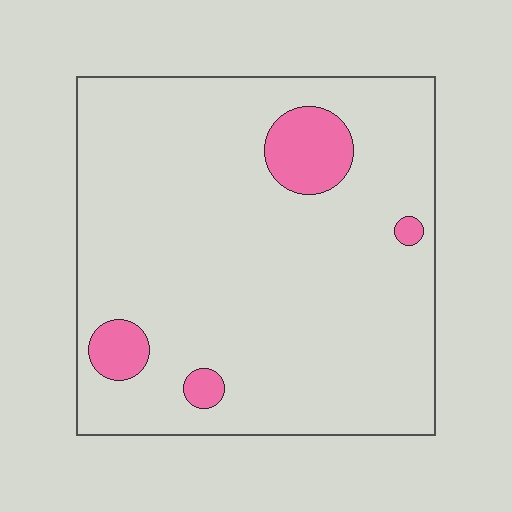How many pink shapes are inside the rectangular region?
4.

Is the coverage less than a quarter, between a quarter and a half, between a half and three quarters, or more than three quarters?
Less than a quarter.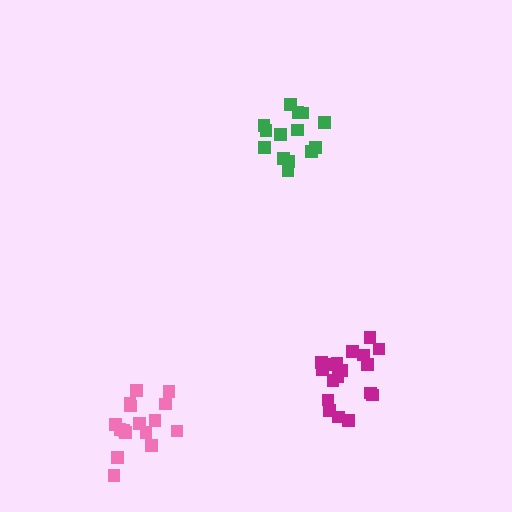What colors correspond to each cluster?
The clusters are colored: green, magenta, pink.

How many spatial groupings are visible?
There are 3 spatial groupings.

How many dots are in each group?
Group 1: 14 dots, Group 2: 19 dots, Group 3: 16 dots (49 total).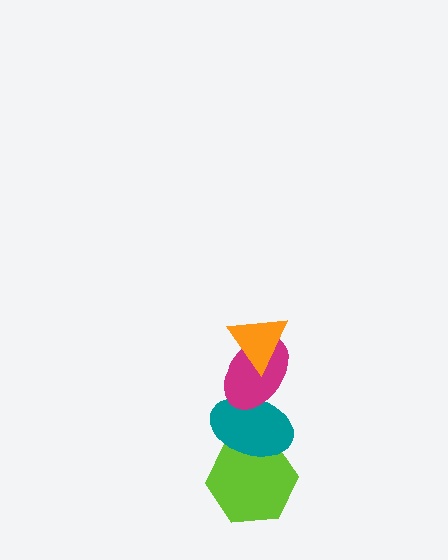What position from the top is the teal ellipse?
The teal ellipse is 3rd from the top.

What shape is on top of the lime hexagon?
The teal ellipse is on top of the lime hexagon.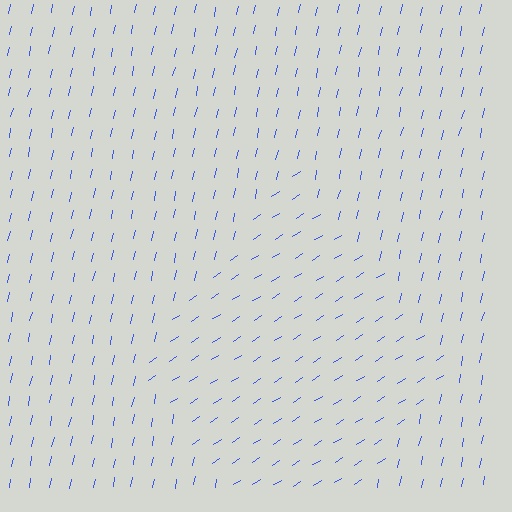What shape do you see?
I see a diamond.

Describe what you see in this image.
The image is filled with small blue line segments. A diamond region in the image has lines oriented differently from the surrounding lines, creating a visible texture boundary.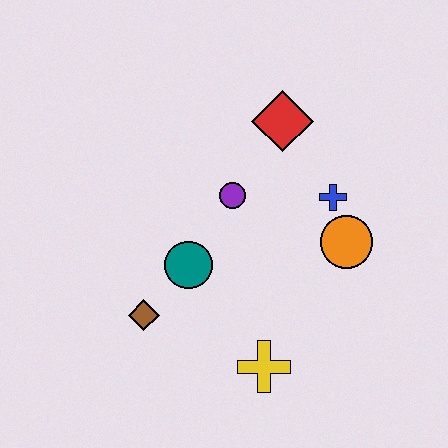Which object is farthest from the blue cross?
The brown diamond is farthest from the blue cross.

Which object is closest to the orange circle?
The blue cross is closest to the orange circle.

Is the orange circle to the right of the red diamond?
Yes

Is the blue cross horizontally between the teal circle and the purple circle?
No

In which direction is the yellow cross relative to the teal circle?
The yellow cross is below the teal circle.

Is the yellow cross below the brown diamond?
Yes